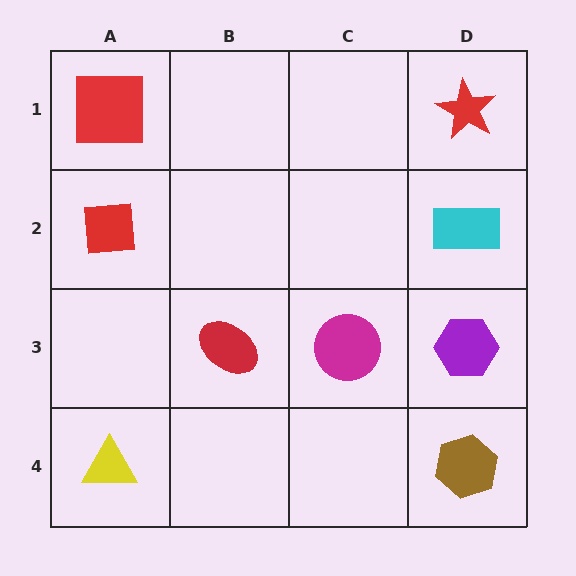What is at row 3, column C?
A magenta circle.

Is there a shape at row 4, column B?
No, that cell is empty.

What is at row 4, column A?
A yellow triangle.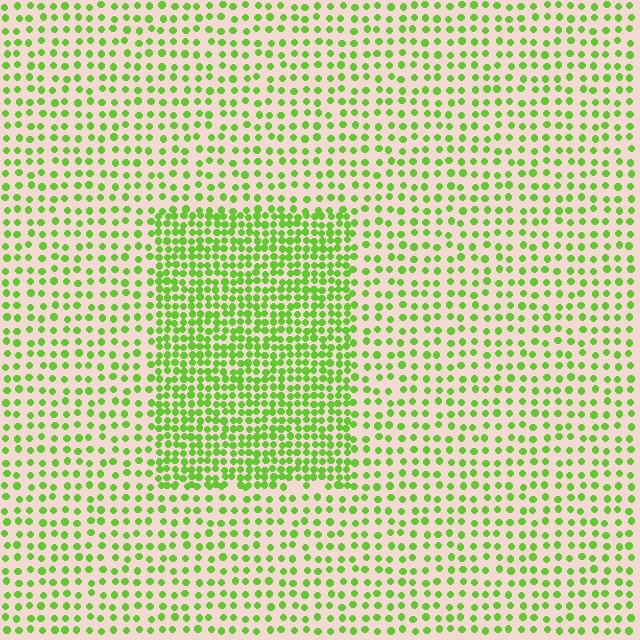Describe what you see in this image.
The image contains small lime elements arranged at two different densities. A rectangle-shaped region is visible where the elements are more densely packed than the surrounding area.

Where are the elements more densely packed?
The elements are more densely packed inside the rectangle boundary.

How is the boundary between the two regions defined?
The boundary is defined by a change in element density (approximately 2.2x ratio). All elements are the same color, size, and shape.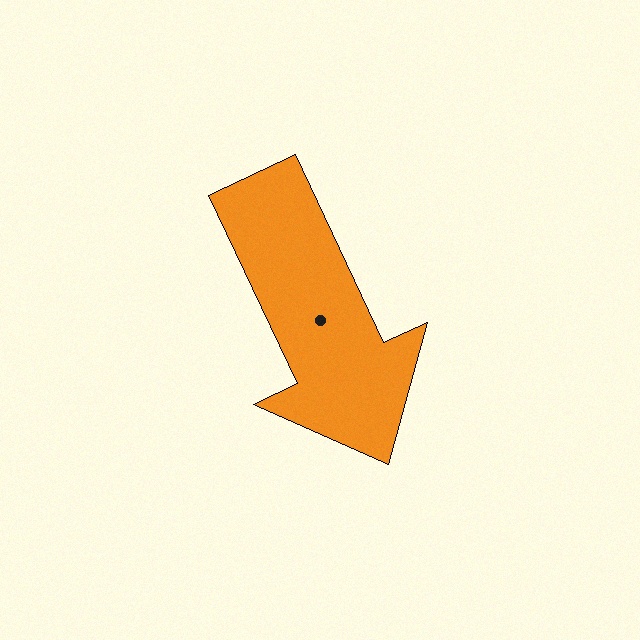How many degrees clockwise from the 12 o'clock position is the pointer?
Approximately 155 degrees.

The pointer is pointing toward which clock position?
Roughly 5 o'clock.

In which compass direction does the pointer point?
Southeast.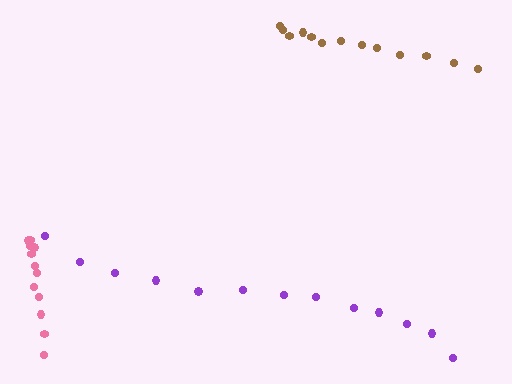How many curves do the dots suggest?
There are 3 distinct paths.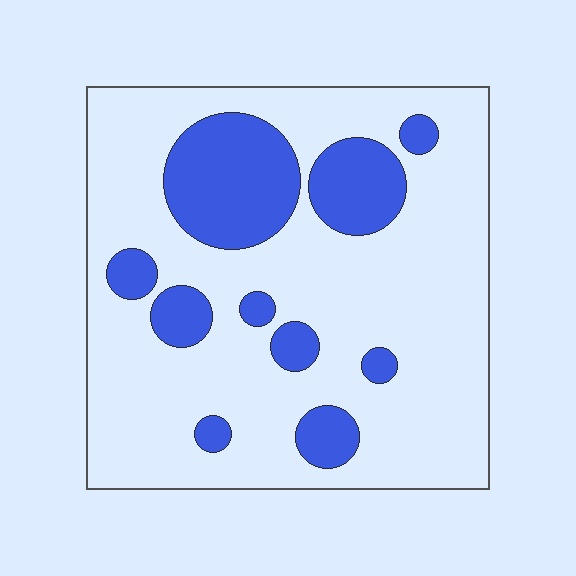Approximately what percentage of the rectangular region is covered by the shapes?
Approximately 25%.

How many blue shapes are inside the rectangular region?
10.